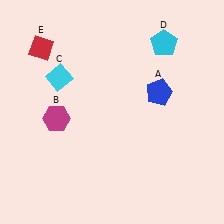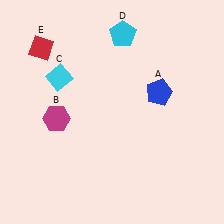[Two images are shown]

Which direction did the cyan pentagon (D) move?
The cyan pentagon (D) moved left.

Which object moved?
The cyan pentagon (D) moved left.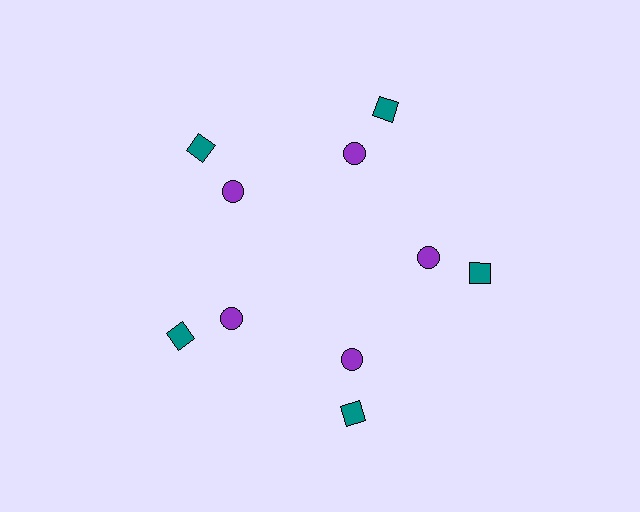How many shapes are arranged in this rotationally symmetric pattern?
There are 10 shapes, arranged in 5 groups of 2.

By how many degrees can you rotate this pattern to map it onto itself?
The pattern maps onto itself every 72 degrees of rotation.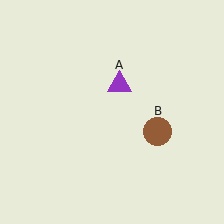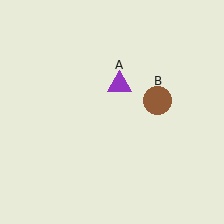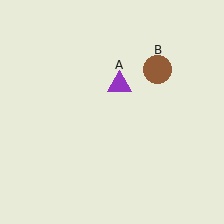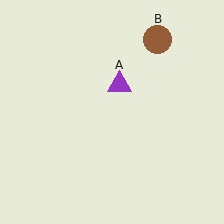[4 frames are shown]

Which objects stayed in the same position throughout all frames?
Purple triangle (object A) remained stationary.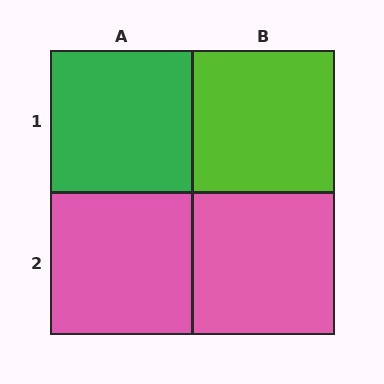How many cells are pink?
2 cells are pink.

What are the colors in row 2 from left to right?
Pink, pink.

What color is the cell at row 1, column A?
Green.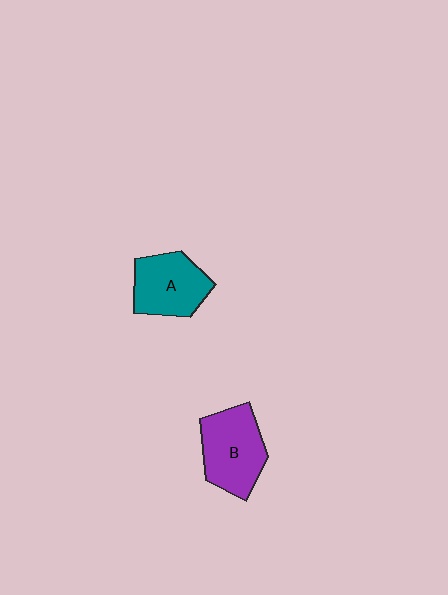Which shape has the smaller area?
Shape A (teal).